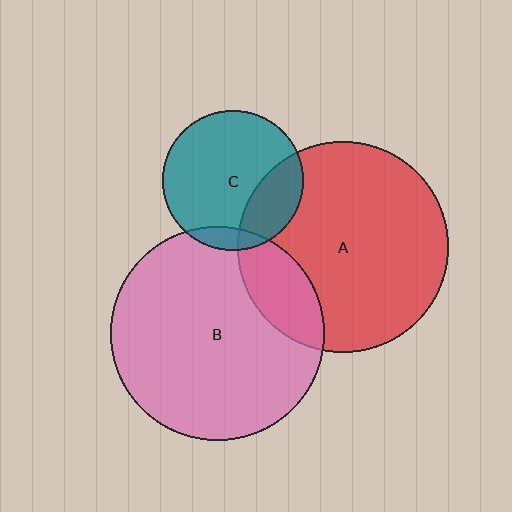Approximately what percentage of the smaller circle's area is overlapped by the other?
Approximately 25%.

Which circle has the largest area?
Circle B (pink).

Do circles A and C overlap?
Yes.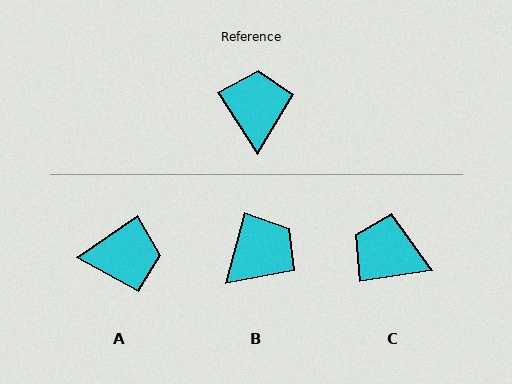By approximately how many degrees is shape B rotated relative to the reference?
Approximately 48 degrees clockwise.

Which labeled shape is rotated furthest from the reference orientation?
A, about 88 degrees away.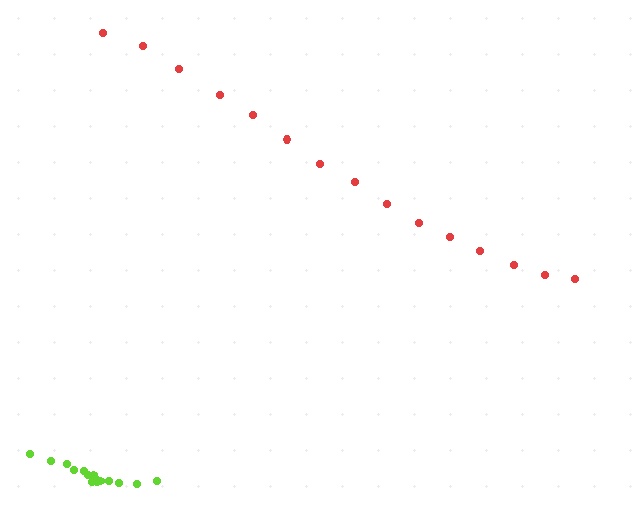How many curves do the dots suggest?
There are 2 distinct paths.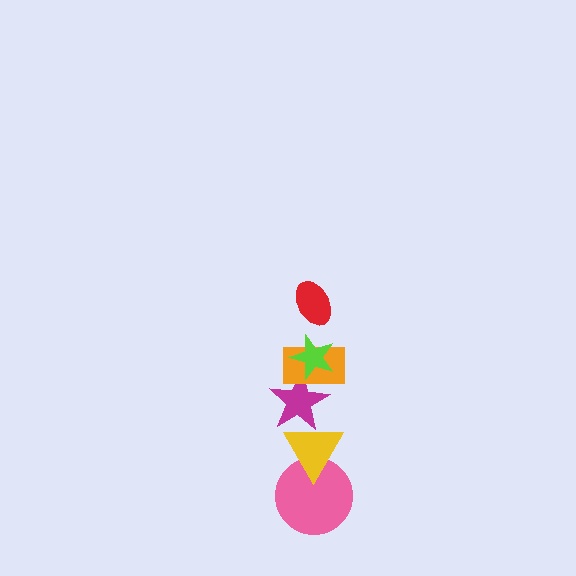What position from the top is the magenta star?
The magenta star is 4th from the top.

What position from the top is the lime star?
The lime star is 2nd from the top.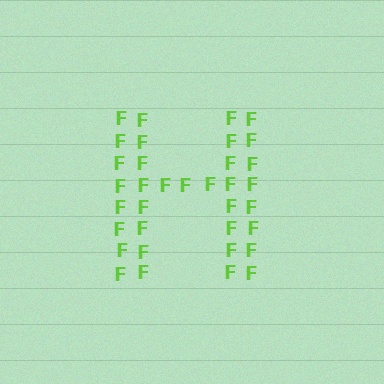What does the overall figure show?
The overall figure shows the letter H.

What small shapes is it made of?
It is made of small letter F's.